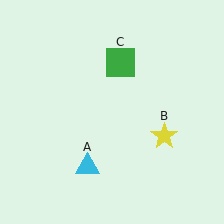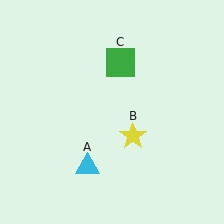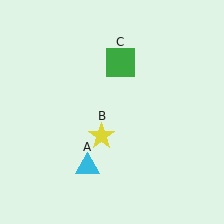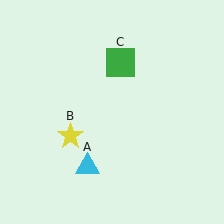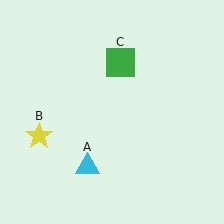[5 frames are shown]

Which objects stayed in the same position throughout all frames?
Cyan triangle (object A) and green square (object C) remained stationary.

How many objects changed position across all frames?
1 object changed position: yellow star (object B).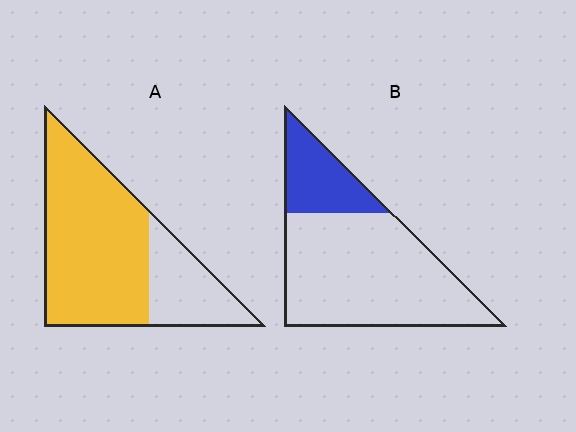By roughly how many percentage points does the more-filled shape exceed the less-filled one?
By roughly 50 percentage points (A over B).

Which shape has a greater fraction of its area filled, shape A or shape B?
Shape A.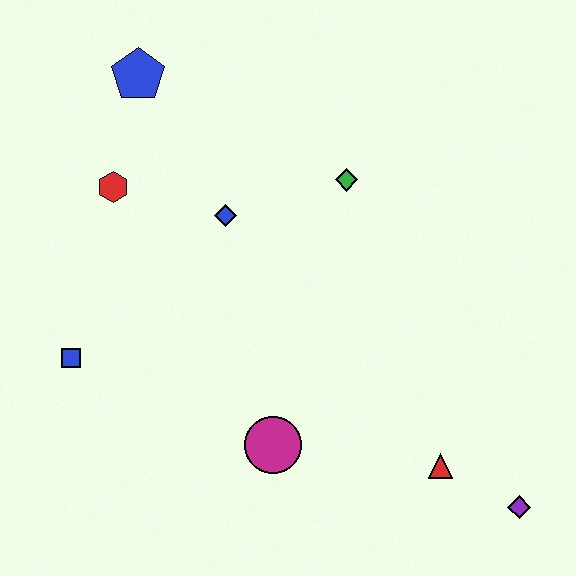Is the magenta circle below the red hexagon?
Yes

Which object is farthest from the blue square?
The purple diamond is farthest from the blue square.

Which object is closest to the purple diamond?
The red triangle is closest to the purple diamond.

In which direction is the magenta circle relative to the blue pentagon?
The magenta circle is below the blue pentagon.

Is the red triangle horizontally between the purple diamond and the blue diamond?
Yes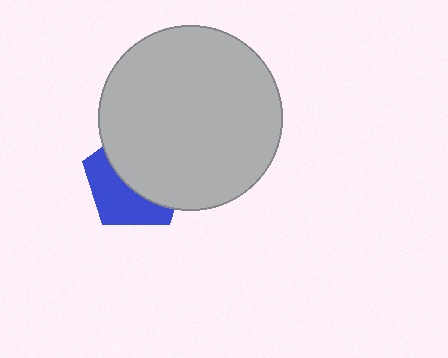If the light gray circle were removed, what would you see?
You would see the complete blue pentagon.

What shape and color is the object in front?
The object in front is a light gray circle.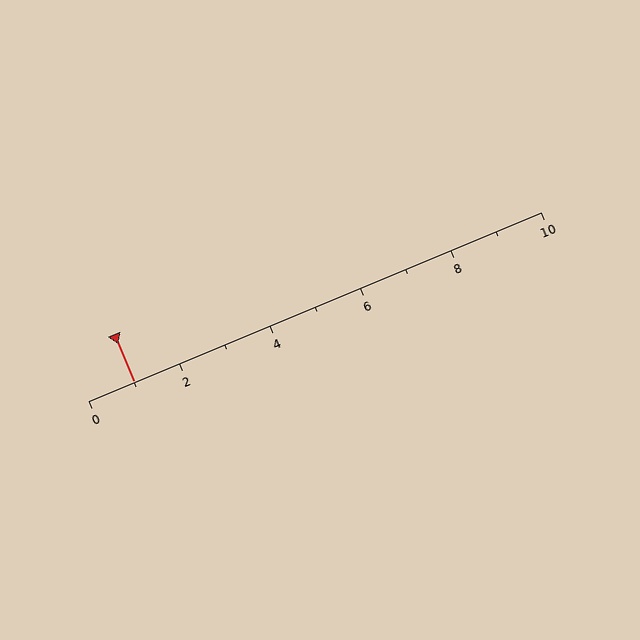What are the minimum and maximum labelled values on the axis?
The axis runs from 0 to 10.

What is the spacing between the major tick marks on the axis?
The major ticks are spaced 2 apart.